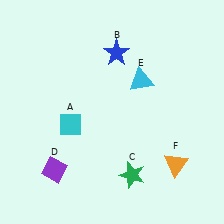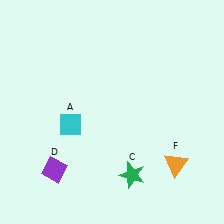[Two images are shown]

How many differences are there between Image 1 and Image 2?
There are 2 differences between the two images.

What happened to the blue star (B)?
The blue star (B) was removed in Image 2. It was in the top-right area of Image 1.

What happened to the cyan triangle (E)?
The cyan triangle (E) was removed in Image 2. It was in the top-right area of Image 1.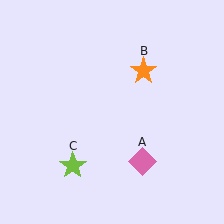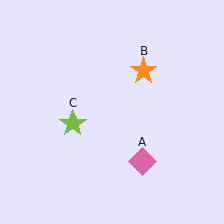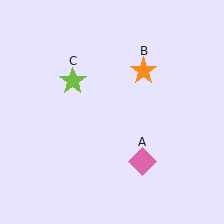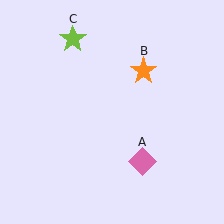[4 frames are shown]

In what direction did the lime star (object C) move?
The lime star (object C) moved up.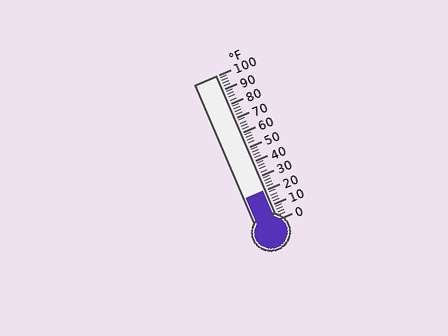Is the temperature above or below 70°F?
The temperature is below 70°F.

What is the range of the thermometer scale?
The thermometer scale ranges from 0°F to 100°F.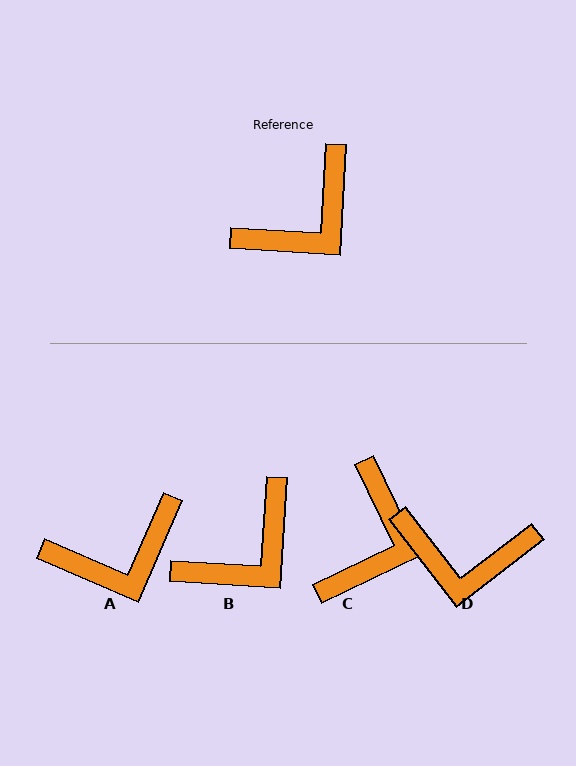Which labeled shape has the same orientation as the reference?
B.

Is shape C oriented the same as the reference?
No, it is off by about 29 degrees.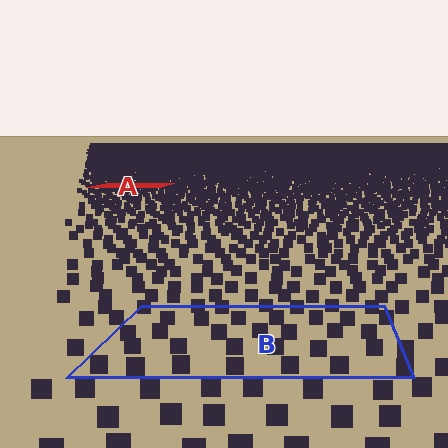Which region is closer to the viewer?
Region B is closer. The texture elements there are larger and more spread out.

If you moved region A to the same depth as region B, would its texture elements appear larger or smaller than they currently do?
They would appear larger. At a closer depth, the same texture elements are projected at a bigger on-screen size.